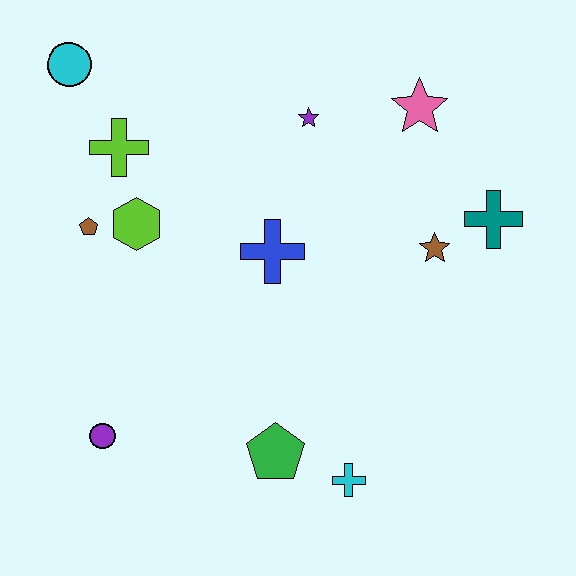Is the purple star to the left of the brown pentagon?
No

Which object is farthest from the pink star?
The purple circle is farthest from the pink star.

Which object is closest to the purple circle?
The green pentagon is closest to the purple circle.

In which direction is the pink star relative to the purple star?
The pink star is to the right of the purple star.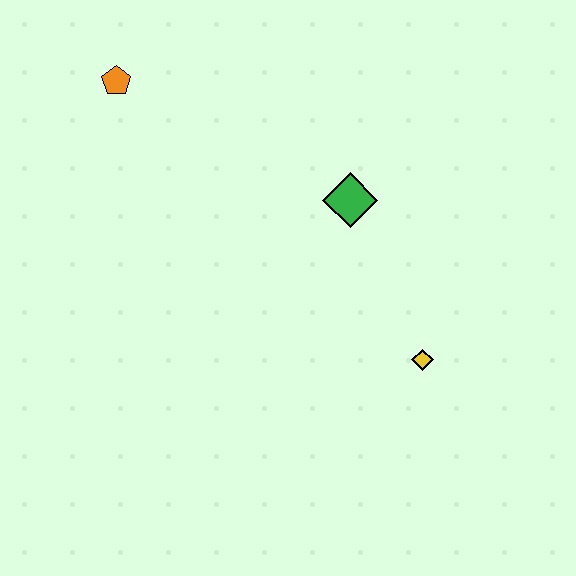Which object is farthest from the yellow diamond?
The orange pentagon is farthest from the yellow diamond.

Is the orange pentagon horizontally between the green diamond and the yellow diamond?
No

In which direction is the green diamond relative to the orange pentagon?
The green diamond is to the right of the orange pentagon.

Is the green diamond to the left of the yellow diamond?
Yes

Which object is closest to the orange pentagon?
The green diamond is closest to the orange pentagon.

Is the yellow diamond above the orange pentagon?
No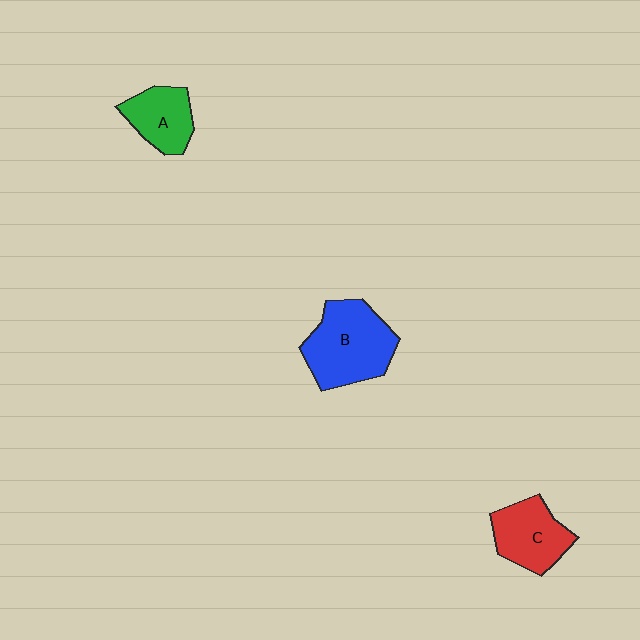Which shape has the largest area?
Shape B (blue).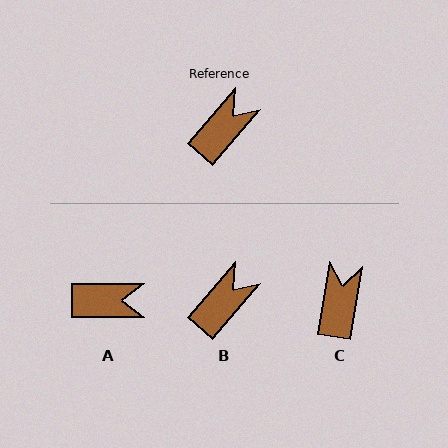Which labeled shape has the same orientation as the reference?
B.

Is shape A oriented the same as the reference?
No, it is off by about 49 degrees.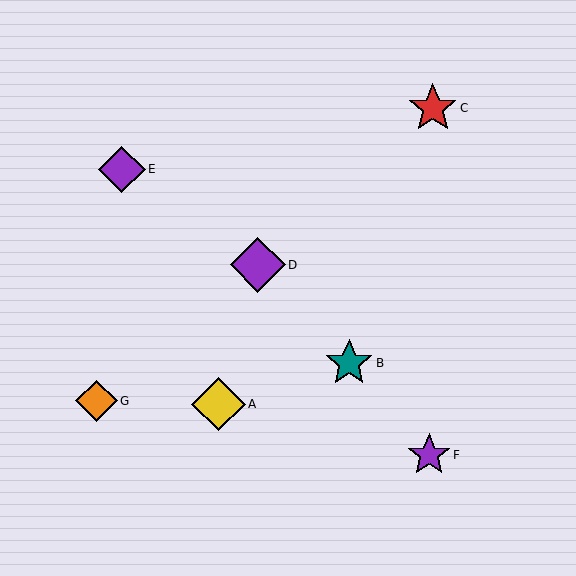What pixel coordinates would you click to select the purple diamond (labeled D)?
Click at (258, 265) to select the purple diamond D.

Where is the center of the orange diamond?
The center of the orange diamond is at (96, 401).